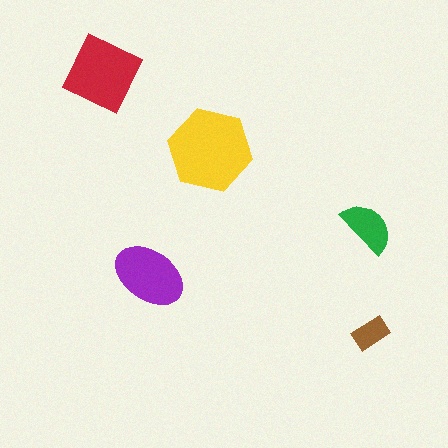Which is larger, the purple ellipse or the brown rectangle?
The purple ellipse.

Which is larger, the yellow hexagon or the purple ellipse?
The yellow hexagon.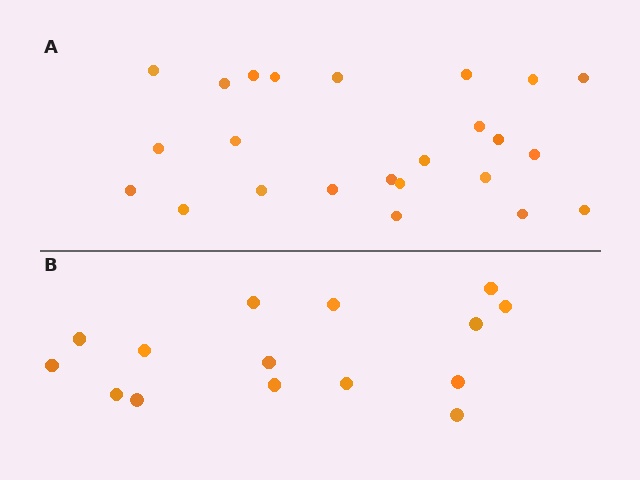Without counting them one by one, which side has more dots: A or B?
Region A (the top region) has more dots.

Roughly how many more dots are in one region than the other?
Region A has roughly 8 or so more dots than region B.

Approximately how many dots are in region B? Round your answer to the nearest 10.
About 20 dots. (The exact count is 15, which rounds to 20.)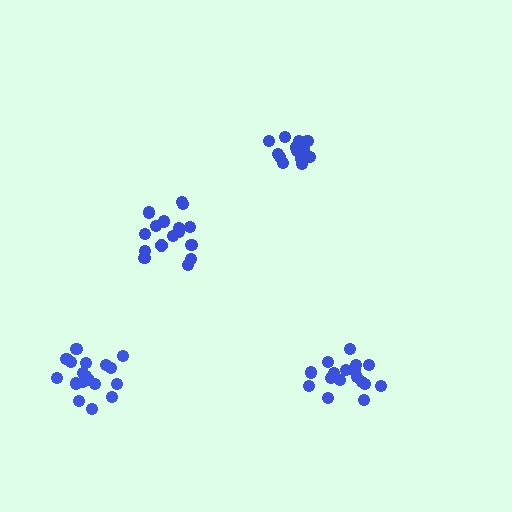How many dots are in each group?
Group 1: 18 dots, Group 2: 16 dots, Group 3: 18 dots, Group 4: 17 dots (69 total).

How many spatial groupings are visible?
There are 4 spatial groupings.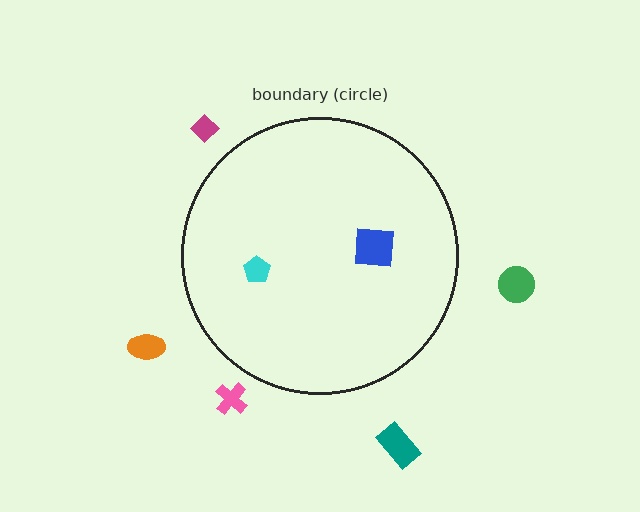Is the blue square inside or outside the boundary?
Inside.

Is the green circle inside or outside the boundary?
Outside.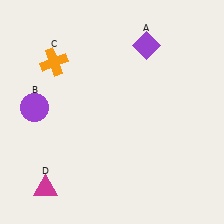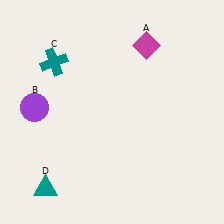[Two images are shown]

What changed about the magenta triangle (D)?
In Image 1, D is magenta. In Image 2, it changed to teal.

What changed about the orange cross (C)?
In Image 1, C is orange. In Image 2, it changed to teal.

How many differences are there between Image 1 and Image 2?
There are 3 differences between the two images.